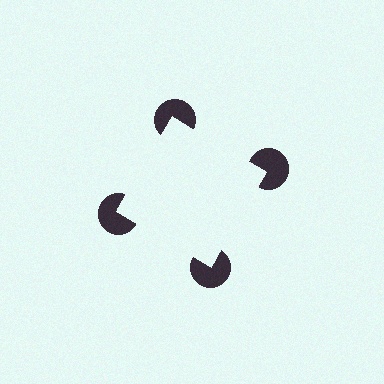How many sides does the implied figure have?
4 sides.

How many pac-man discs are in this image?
There are 4 — one at each vertex of the illusory square.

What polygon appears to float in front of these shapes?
An illusory square — its edges are inferred from the aligned wedge cuts in the pac-man discs, not physically drawn.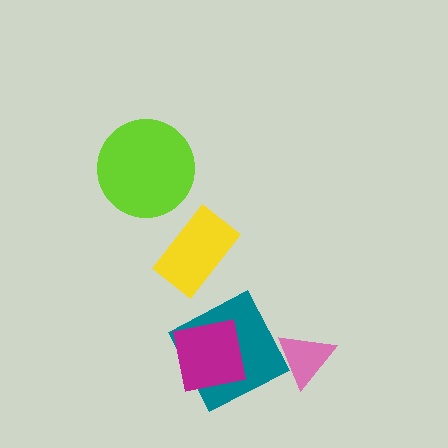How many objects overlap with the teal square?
1 object overlaps with the teal square.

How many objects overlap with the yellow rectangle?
0 objects overlap with the yellow rectangle.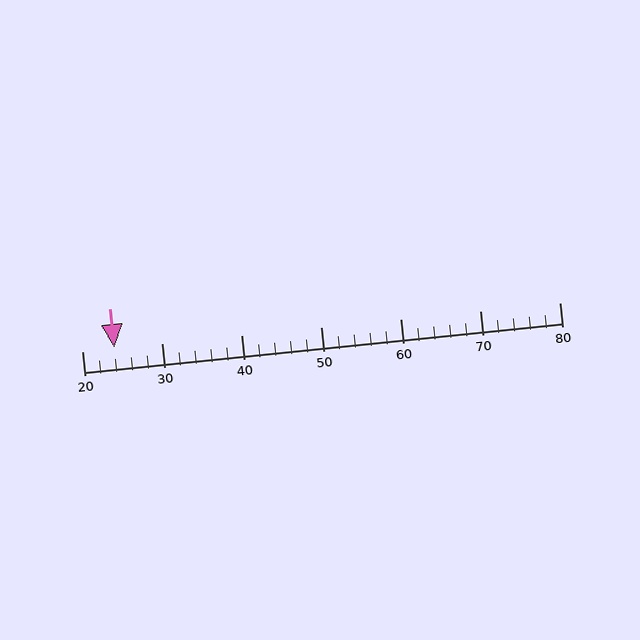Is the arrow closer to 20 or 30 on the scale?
The arrow is closer to 20.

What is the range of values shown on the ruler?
The ruler shows values from 20 to 80.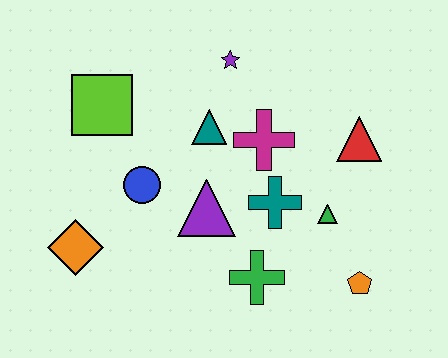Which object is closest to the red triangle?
The green triangle is closest to the red triangle.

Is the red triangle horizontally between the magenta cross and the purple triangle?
No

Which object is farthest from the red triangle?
The orange diamond is farthest from the red triangle.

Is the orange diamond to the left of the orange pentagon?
Yes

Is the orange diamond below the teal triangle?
Yes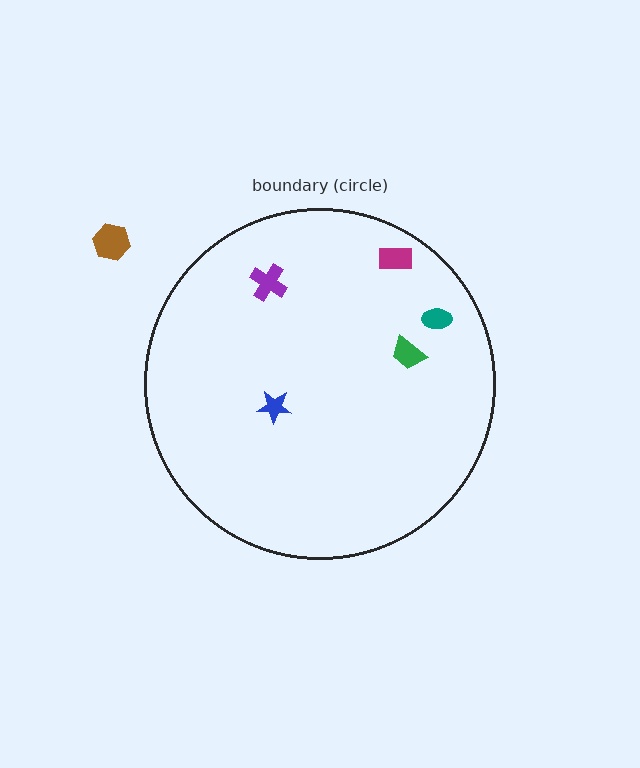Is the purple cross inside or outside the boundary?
Inside.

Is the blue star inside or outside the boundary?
Inside.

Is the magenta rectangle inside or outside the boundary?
Inside.